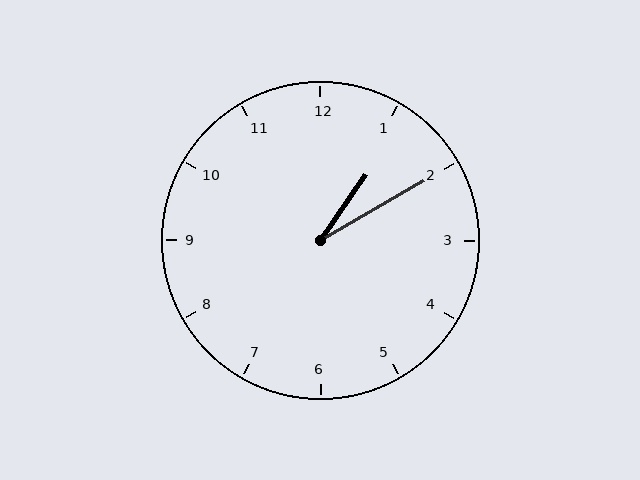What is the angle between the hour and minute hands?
Approximately 25 degrees.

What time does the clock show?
1:10.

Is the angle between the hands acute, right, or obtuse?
It is acute.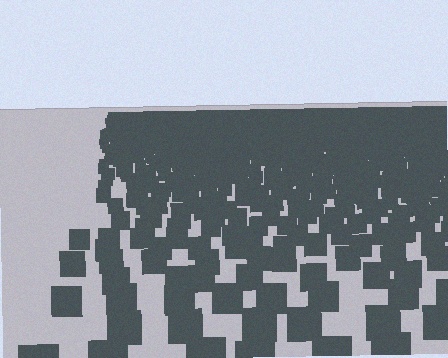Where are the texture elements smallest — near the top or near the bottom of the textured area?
Near the top.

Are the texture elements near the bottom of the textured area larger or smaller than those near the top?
Larger. Near the bottom, elements are closer to the viewer and appear at a bigger on-screen size.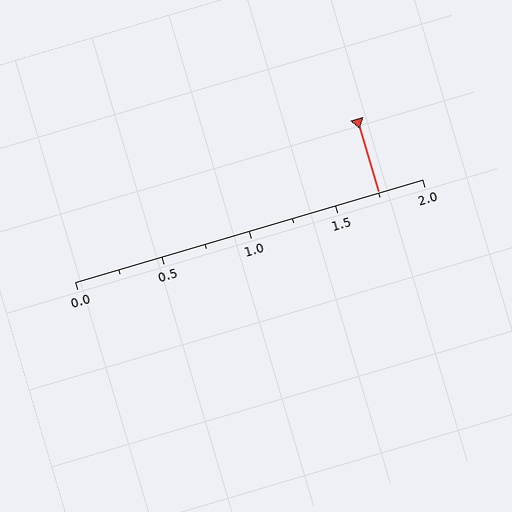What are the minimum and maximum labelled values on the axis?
The axis runs from 0.0 to 2.0.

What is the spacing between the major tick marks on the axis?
The major ticks are spaced 0.5 apart.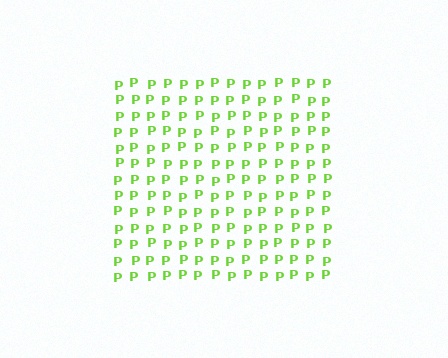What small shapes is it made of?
It is made of small letter P's.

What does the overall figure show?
The overall figure shows a square.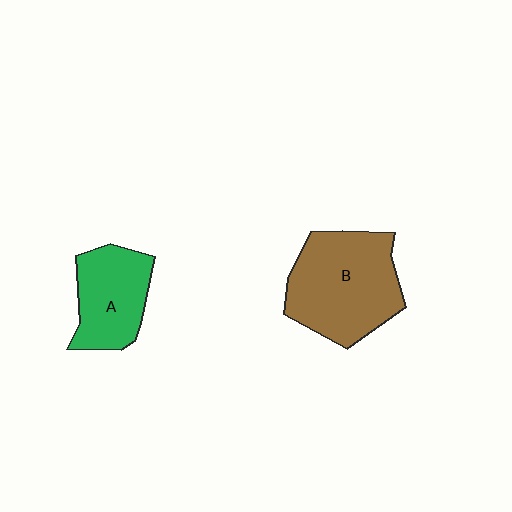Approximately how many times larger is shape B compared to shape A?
Approximately 1.5 times.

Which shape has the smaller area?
Shape A (green).